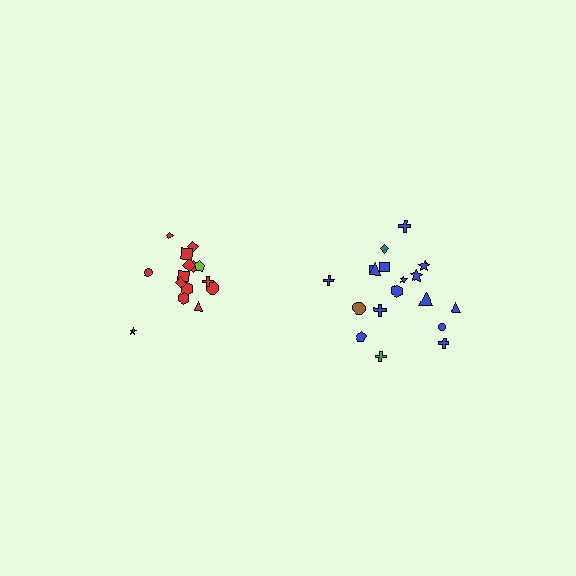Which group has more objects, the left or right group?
The right group.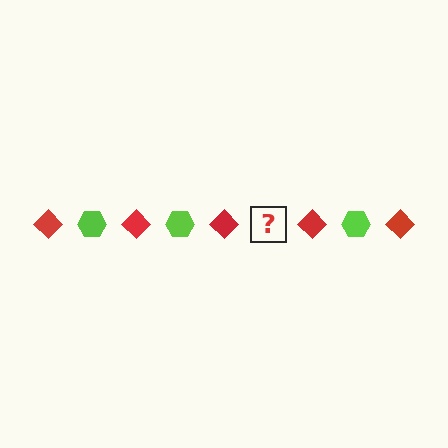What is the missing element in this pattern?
The missing element is a lime hexagon.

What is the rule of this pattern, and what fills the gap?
The rule is that the pattern alternates between red diamond and lime hexagon. The gap should be filled with a lime hexagon.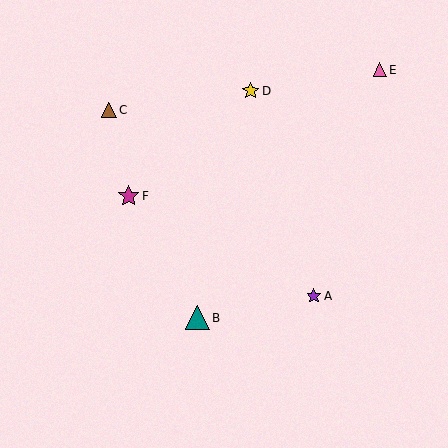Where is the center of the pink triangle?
The center of the pink triangle is at (380, 70).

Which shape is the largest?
The teal triangle (labeled B) is the largest.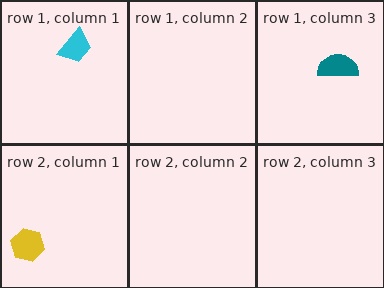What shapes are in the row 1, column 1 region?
The cyan trapezoid.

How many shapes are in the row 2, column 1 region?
1.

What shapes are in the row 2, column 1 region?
The yellow hexagon.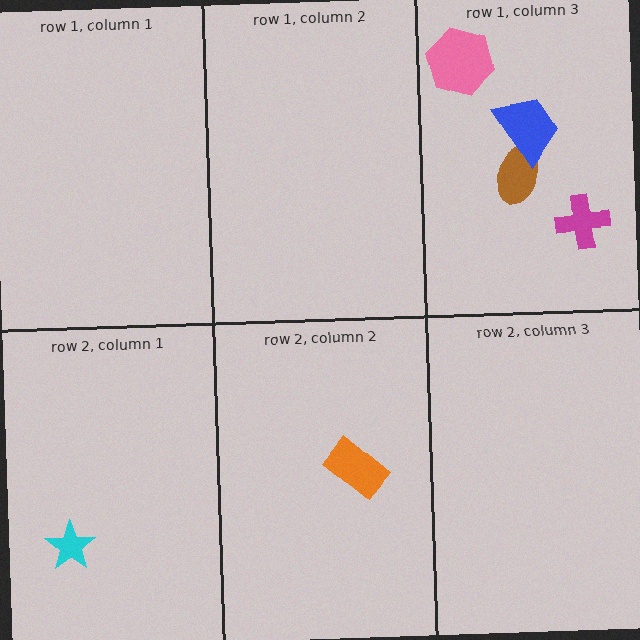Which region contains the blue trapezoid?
The row 1, column 3 region.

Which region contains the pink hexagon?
The row 1, column 3 region.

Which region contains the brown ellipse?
The row 1, column 3 region.